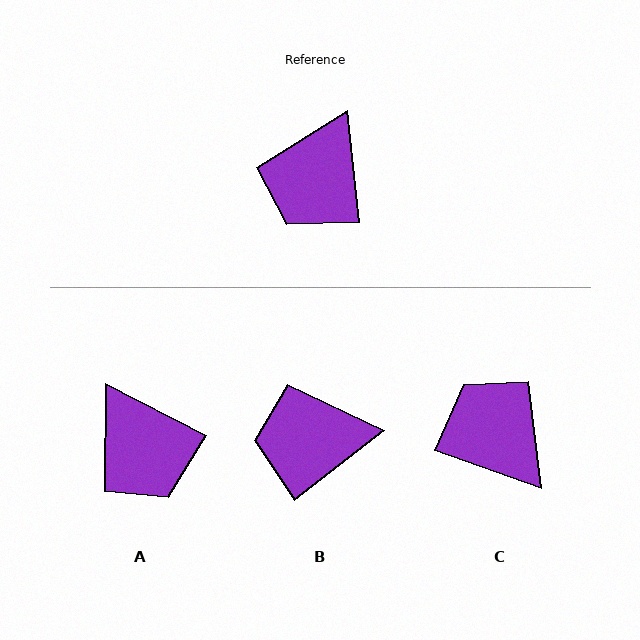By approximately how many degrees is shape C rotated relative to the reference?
Approximately 116 degrees clockwise.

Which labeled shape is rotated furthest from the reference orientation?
C, about 116 degrees away.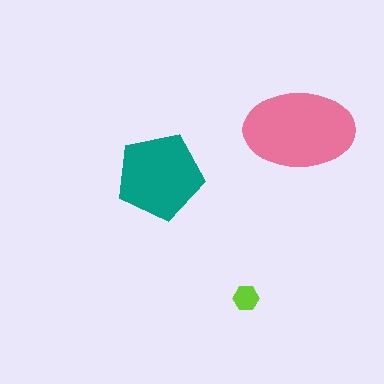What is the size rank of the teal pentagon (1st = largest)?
2nd.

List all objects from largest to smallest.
The pink ellipse, the teal pentagon, the lime hexagon.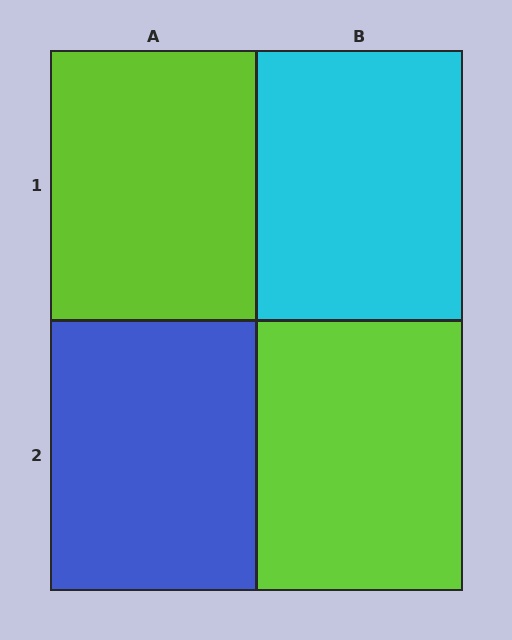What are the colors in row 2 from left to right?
Blue, lime.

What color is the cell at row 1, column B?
Cyan.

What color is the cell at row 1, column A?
Lime.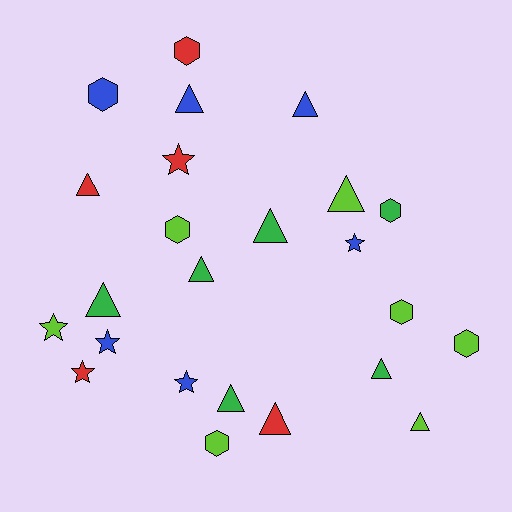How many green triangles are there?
There are 5 green triangles.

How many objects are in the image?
There are 24 objects.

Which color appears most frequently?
Lime, with 7 objects.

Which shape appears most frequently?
Triangle, with 11 objects.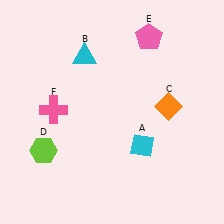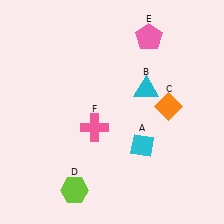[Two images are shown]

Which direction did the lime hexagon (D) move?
The lime hexagon (D) moved down.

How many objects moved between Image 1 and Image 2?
3 objects moved between the two images.